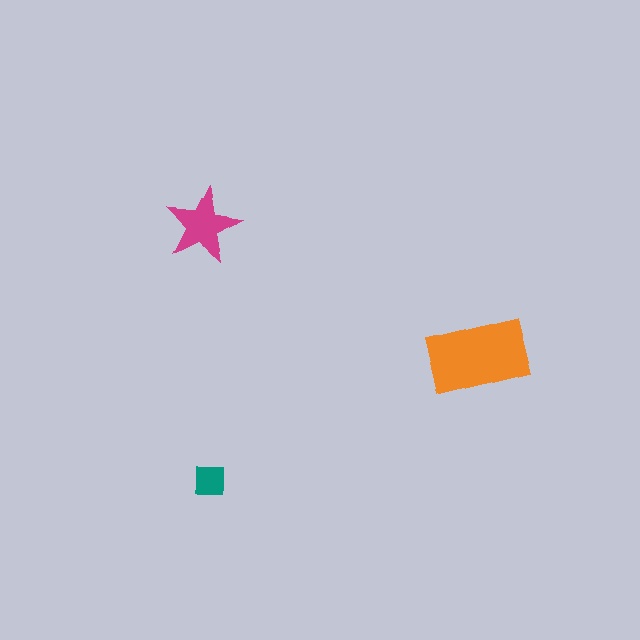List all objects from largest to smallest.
The orange rectangle, the magenta star, the teal square.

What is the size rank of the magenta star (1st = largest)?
2nd.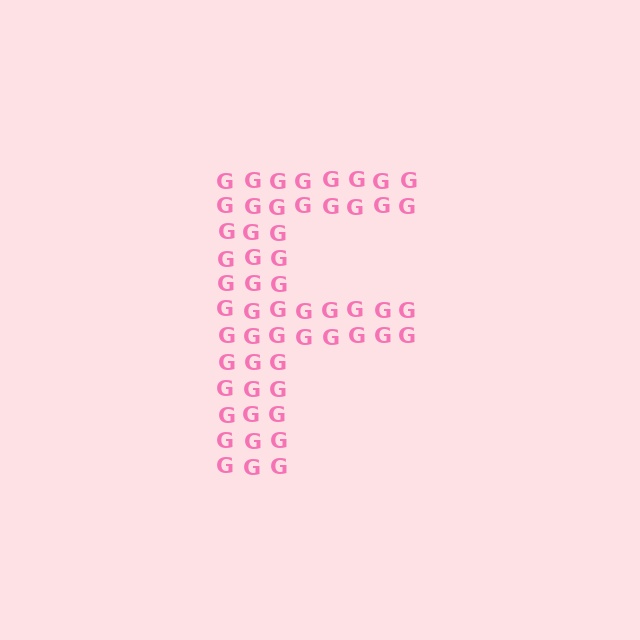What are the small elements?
The small elements are letter G's.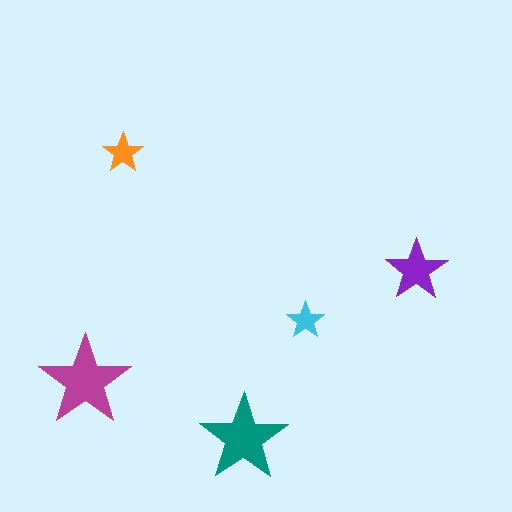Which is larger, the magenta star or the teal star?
The magenta one.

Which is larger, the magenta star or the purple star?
The magenta one.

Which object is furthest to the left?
The magenta star is leftmost.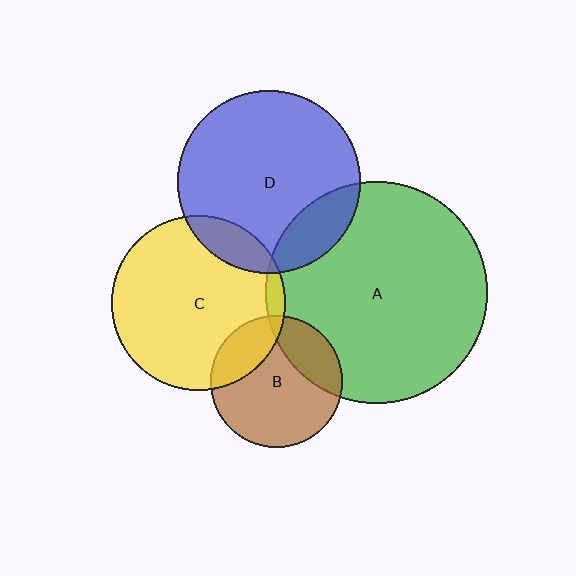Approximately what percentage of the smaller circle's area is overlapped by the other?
Approximately 25%.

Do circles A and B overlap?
Yes.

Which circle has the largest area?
Circle A (green).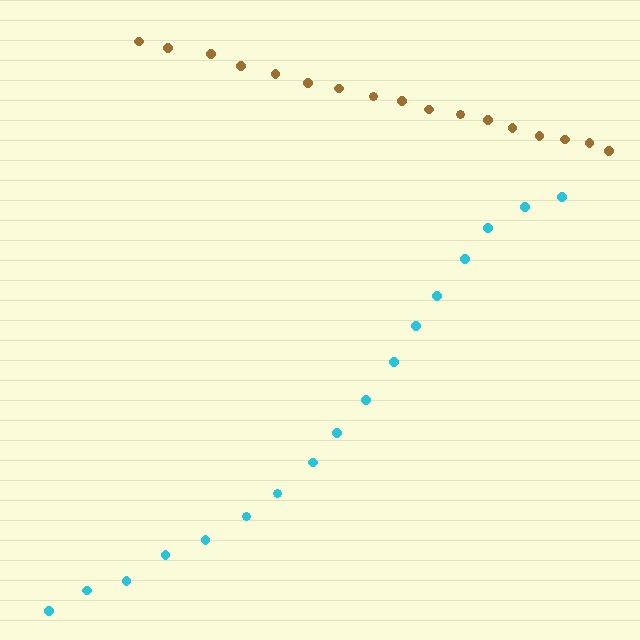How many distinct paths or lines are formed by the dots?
There are 2 distinct paths.